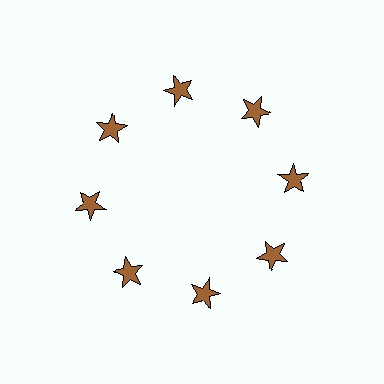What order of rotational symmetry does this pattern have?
This pattern has 8-fold rotational symmetry.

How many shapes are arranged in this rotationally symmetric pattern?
There are 8 shapes, arranged in 8 groups of 1.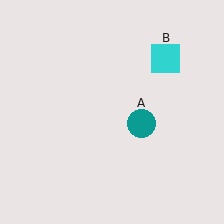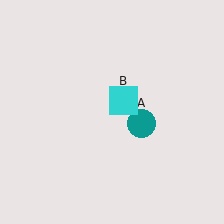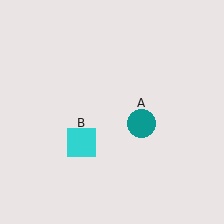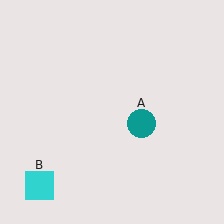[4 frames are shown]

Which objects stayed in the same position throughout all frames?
Teal circle (object A) remained stationary.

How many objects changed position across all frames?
1 object changed position: cyan square (object B).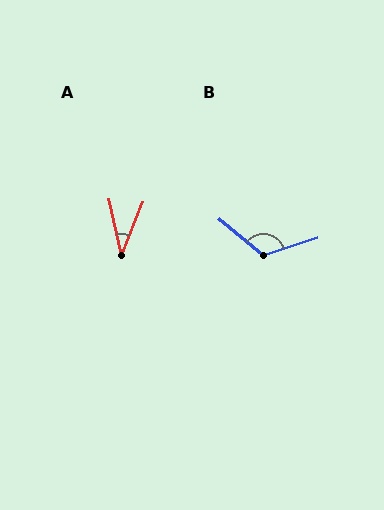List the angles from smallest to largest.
A (34°), B (123°).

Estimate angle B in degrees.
Approximately 123 degrees.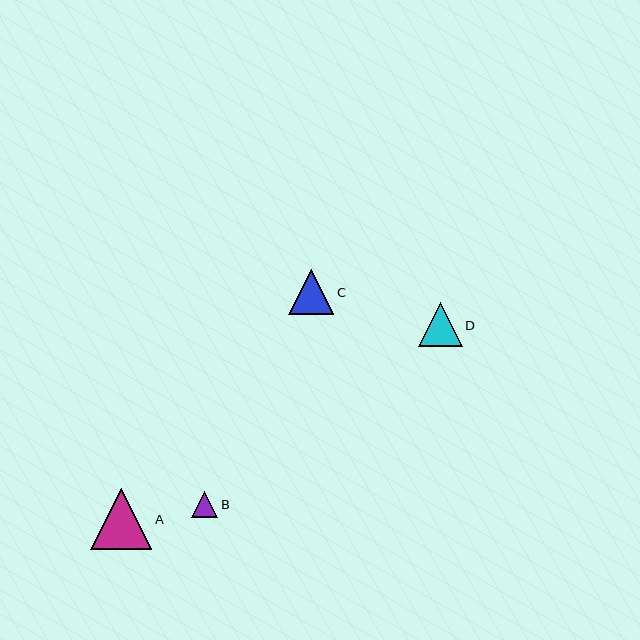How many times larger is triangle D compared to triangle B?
Triangle D is approximately 1.7 times the size of triangle B.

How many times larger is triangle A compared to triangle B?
Triangle A is approximately 2.3 times the size of triangle B.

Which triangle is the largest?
Triangle A is the largest with a size of approximately 61 pixels.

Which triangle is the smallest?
Triangle B is the smallest with a size of approximately 26 pixels.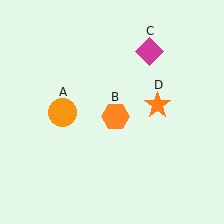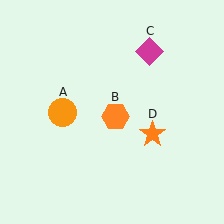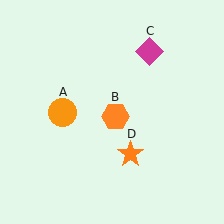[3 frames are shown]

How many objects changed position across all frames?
1 object changed position: orange star (object D).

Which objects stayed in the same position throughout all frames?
Orange circle (object A) and orange hexagon (object B) and magenta diamond (object C) remained stationary.